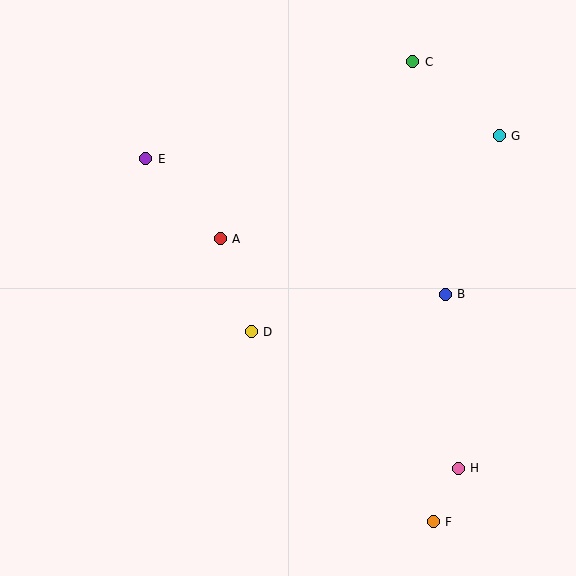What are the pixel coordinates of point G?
Point G is at (499, 136).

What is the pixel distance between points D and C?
The distance between D and C is 315 pixels.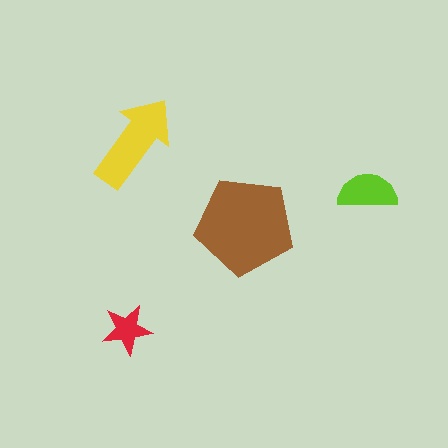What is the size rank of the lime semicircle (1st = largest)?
3rd.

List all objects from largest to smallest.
The brown pentagon, the yellow arrow, the lime semicircle, the red star.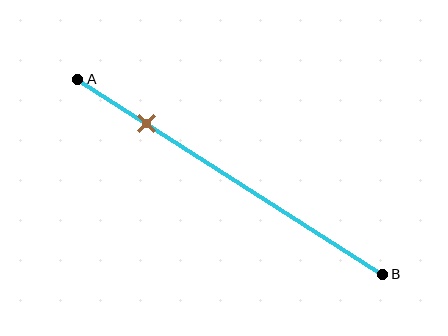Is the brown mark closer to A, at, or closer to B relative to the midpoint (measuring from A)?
The brown mark is closer to point A than the midpoint of segment AB.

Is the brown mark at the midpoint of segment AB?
No, the mark is at about 25% from A, not at the 50% midpoint.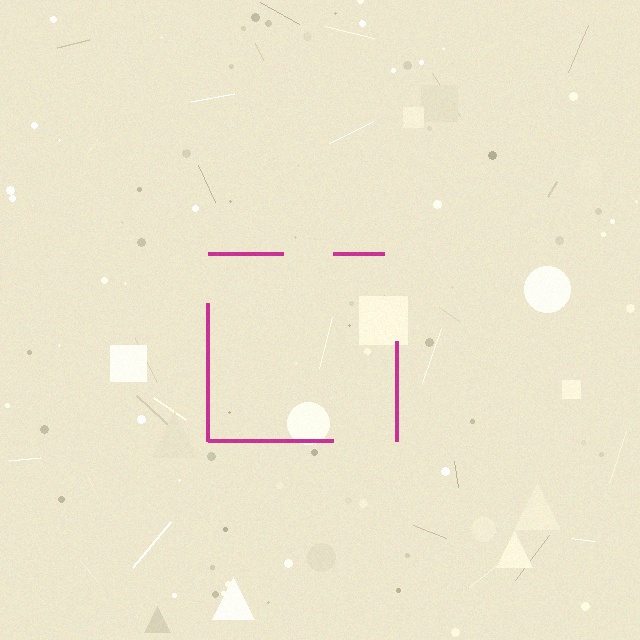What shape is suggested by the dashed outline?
The dashed outline suggests a square.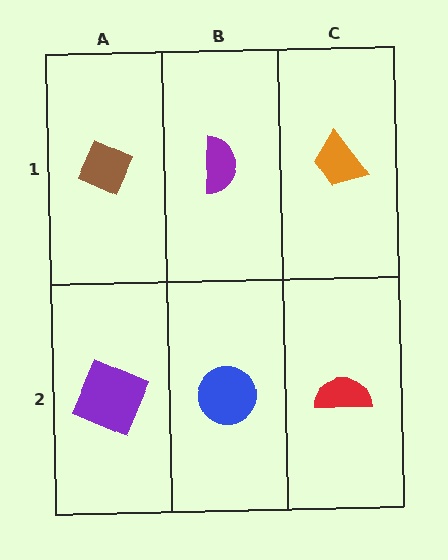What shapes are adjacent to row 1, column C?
A red semicircle (row 2, column C), a purple semicircle (row 1, column B).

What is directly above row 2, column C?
An orange trapezoid.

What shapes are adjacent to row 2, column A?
A brown diamond (row 1, column A), a blue circle (row 2, column B).